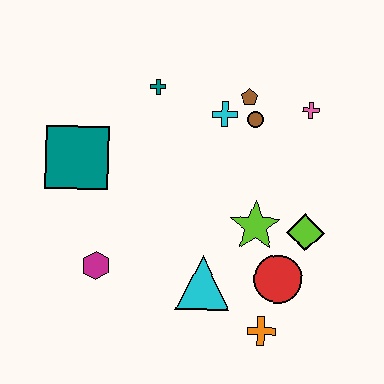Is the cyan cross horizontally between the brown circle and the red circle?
No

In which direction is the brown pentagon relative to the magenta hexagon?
The brown pentagon is above the magenta hexagon.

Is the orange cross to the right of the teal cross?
Yes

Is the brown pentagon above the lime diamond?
Yes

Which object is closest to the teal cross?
The cyan cross is closest to the teal cross.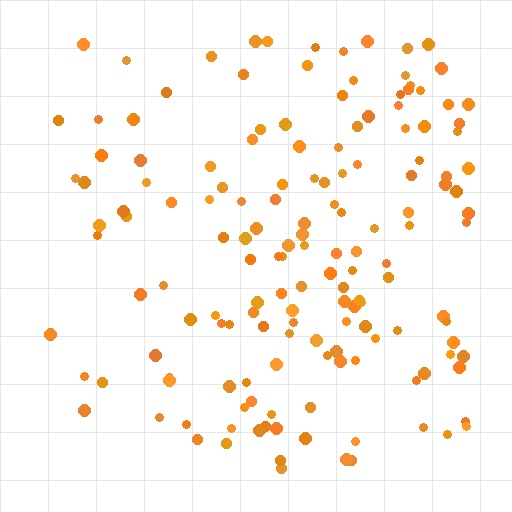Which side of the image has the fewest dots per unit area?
The left.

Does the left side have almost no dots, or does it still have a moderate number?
Still a moderate number, just noticeably fewer than the right.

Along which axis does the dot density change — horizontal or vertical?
Horizontal.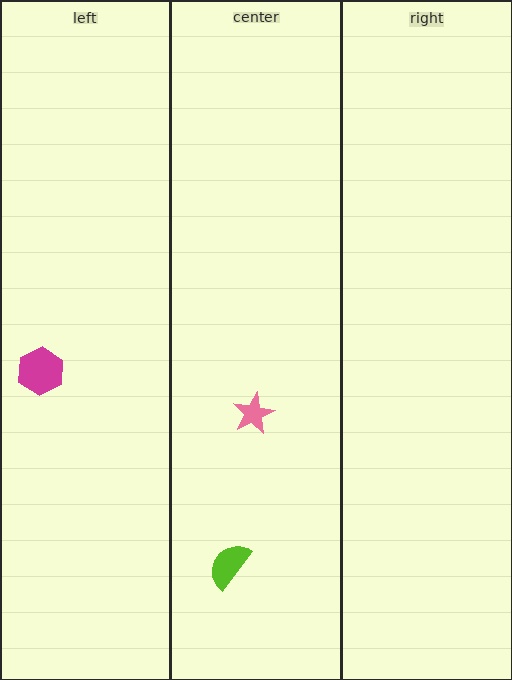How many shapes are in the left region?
1.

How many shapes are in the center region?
2.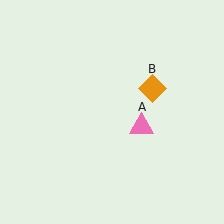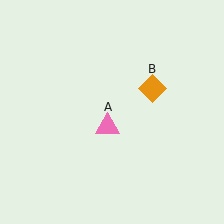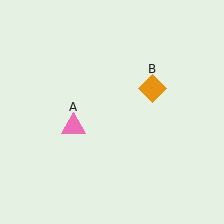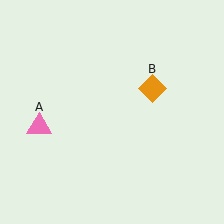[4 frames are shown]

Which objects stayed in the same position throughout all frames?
Orange diamond (object B) remained stationary.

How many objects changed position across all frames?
1 object changed position: pink triangle (object A).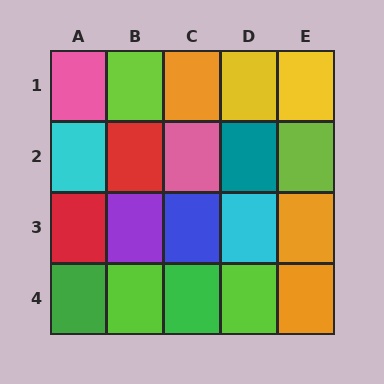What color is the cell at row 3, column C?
Blue.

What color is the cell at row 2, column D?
Teal.